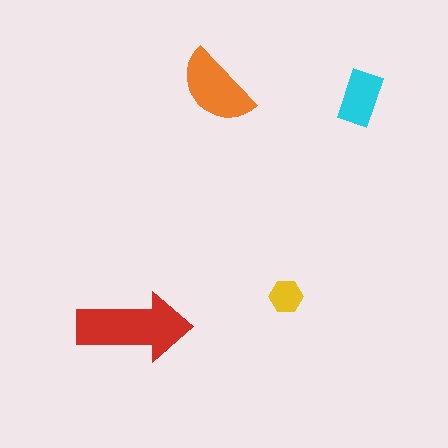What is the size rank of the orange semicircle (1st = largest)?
2nd.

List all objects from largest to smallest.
The red arrow, the orange semicircle, the cyan rectangle, the yellow hexagon.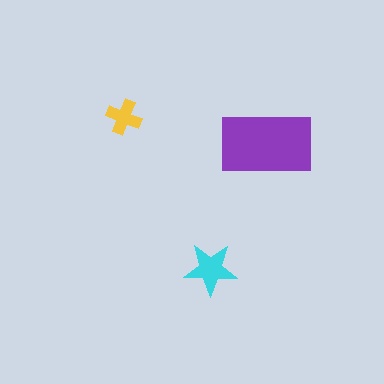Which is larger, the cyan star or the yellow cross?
The cyan star.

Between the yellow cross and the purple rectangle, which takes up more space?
The purple rectangle.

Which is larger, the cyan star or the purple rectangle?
The purple rectangle.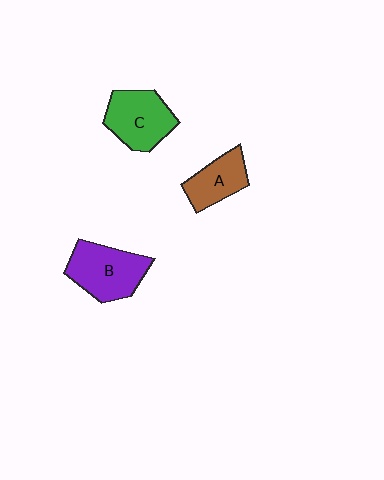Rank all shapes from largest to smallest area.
From largest to smallest: B (purple), C (green), A (brown).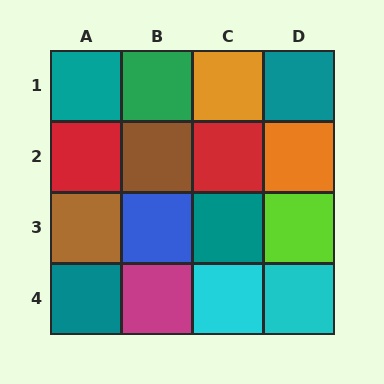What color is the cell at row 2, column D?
Orange.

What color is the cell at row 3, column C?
Teal.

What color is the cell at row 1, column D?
Teal.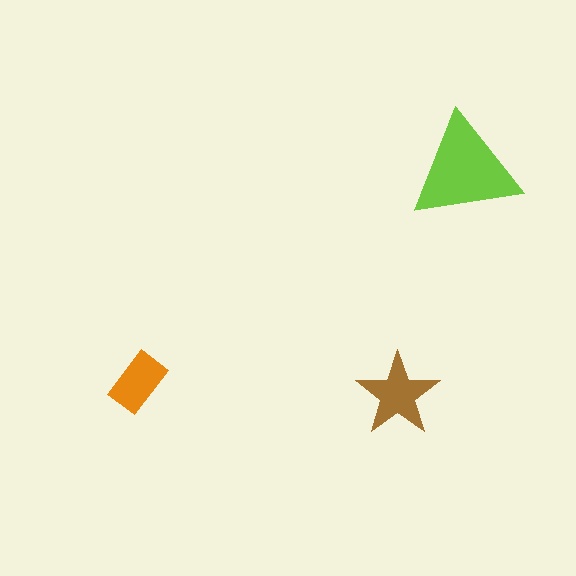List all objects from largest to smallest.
The lime triangle, the brown star, the orange rectangle.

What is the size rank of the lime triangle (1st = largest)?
1st.